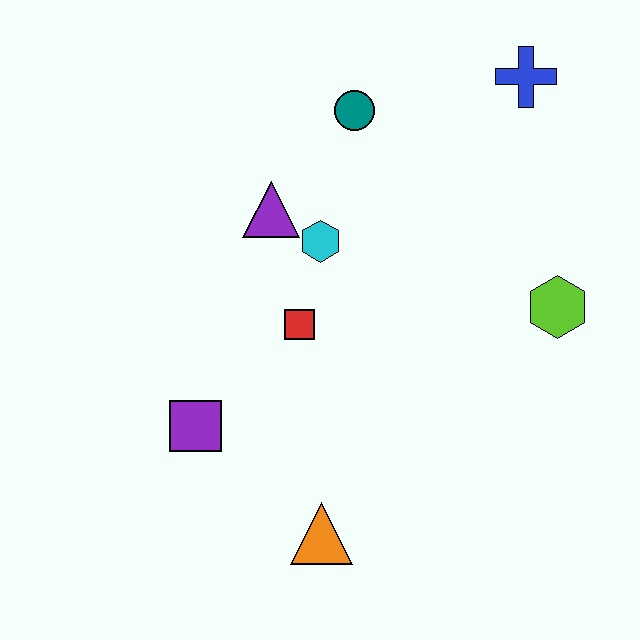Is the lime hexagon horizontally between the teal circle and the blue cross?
No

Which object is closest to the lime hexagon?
The blue cross is closest to the lime hexagon.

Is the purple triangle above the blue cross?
No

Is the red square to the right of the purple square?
Yes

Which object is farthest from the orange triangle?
The blue cross is farthest from the orange triangle.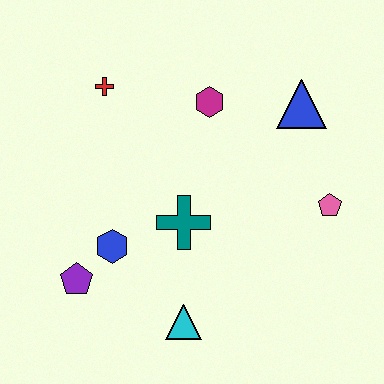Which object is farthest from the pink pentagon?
The purple pentagon is farthest from the pink pentagon.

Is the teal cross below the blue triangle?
Yes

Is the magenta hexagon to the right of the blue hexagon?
Yes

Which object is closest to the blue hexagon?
The purple pentagon is closest to the blue hexagon.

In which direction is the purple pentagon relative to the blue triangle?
The purple pentagon is to the left of the blue triangle.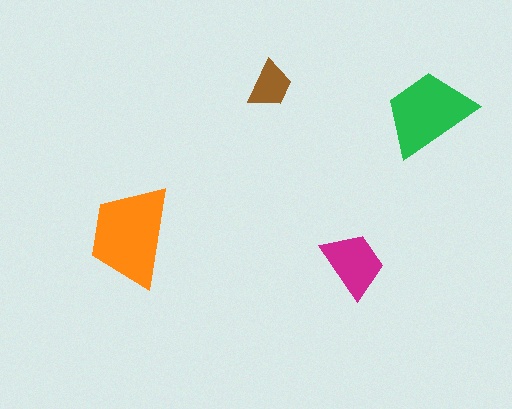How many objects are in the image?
There are 4 objects in the image.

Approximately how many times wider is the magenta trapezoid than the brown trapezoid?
About 1.5 times wider.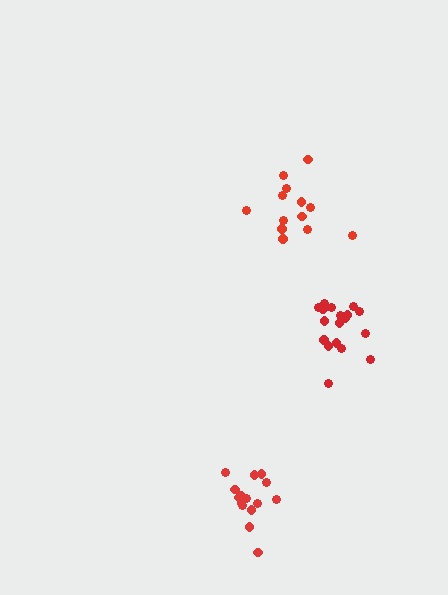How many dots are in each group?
Group 1: 18 dots, Group 2: 15 dots, Group 3: 13 dots (46 total).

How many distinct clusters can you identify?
There are 3 distinct clusters.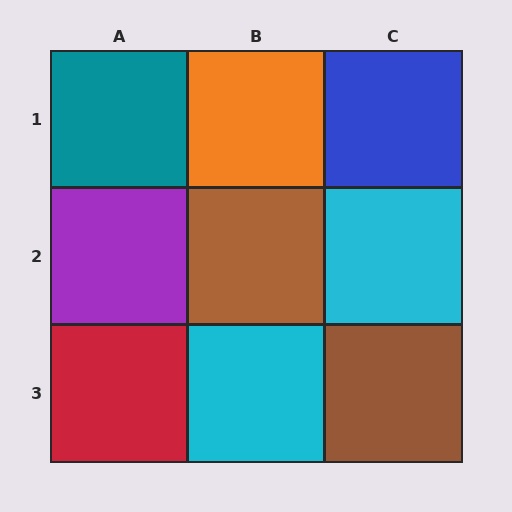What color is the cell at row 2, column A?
Purple.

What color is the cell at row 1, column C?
Blue.